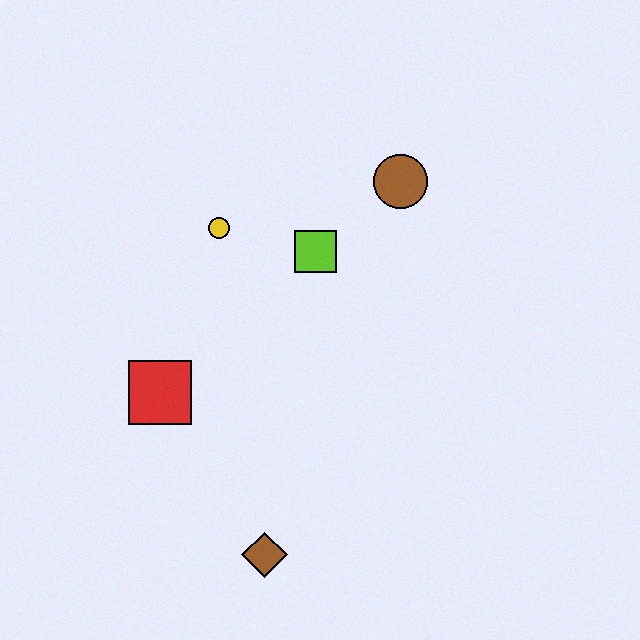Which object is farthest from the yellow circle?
The brown diamond is farthest from the yellow circle.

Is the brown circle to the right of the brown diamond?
Yes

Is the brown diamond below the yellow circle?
Yes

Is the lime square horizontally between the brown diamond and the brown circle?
Yes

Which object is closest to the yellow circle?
The lime square is closest to the yellow circle.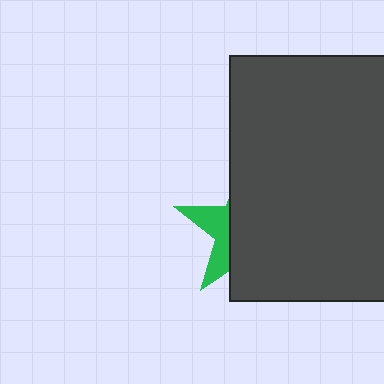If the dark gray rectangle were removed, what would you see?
You would see the complete green star.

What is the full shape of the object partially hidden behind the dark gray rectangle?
The partially hidden object is a green star.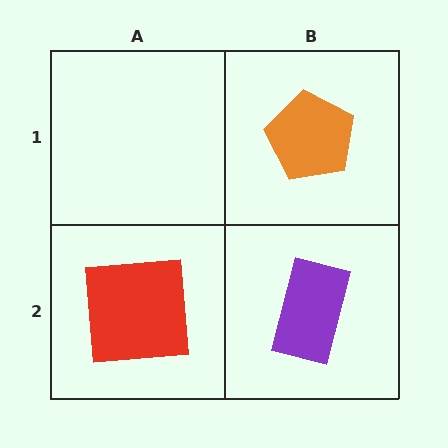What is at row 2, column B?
A purple rectangle.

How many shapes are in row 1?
1 shape.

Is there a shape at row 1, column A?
No, that cell is empty.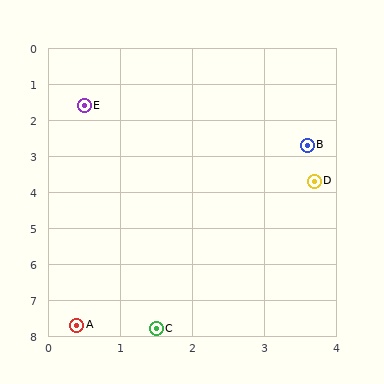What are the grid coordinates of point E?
Point E is at approximately (0.5, 1.6).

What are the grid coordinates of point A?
Point A is at approximately (0.4, 7.7).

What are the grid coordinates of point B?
Point B is at approximately (3.6, 2.7).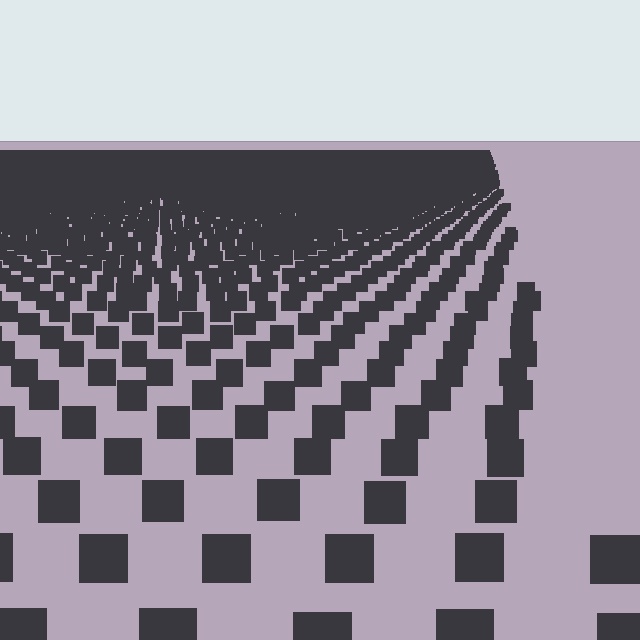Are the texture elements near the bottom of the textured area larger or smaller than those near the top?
Larger. Near the bottom, elements are closer to the viewer and appear at a bigger on-screen size.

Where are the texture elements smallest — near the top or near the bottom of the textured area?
Near the top.